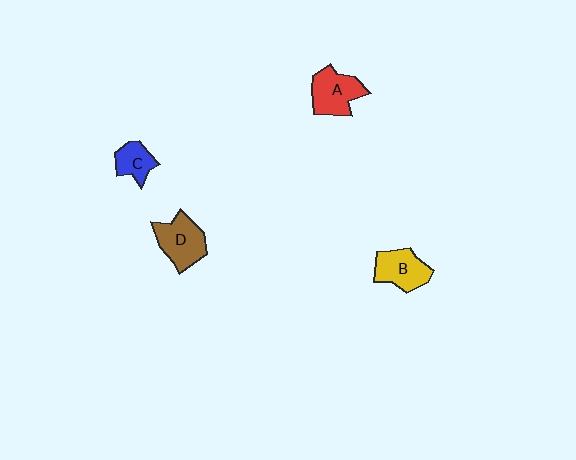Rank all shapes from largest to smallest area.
From largest to smallest: D (brown), A (red), B (yellow), C (blue).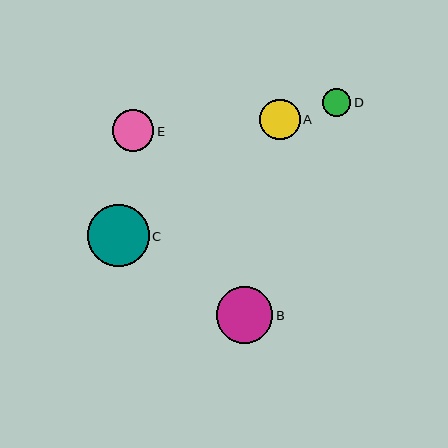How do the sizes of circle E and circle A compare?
Circle E and circle A are approximately the same size.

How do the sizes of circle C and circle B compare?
Circle C and circle B are approximately the same size.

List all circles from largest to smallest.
From largest to smallest: C, B, E, A, D.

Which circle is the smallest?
Circle D is the smallest with a size of approximately 28 pixels.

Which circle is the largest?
Circle C is the largest with a size of approximately 62 pixels.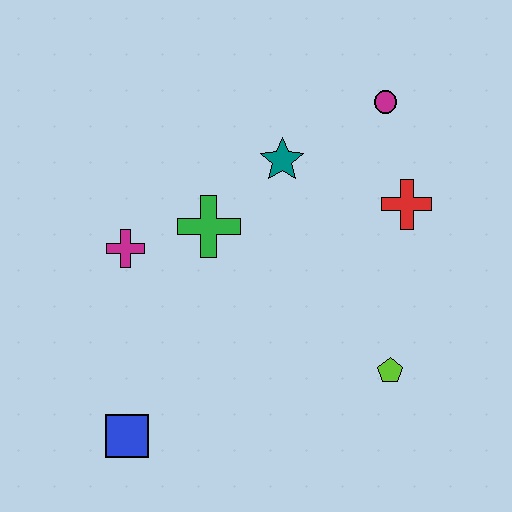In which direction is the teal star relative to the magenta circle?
The teal star is to the left of the magenta circle.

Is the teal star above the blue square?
Yes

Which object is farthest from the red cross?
The blue square is farthest from the red cross.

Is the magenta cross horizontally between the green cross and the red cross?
No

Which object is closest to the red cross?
The magenta circle is closest to the red cross.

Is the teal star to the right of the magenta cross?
Yes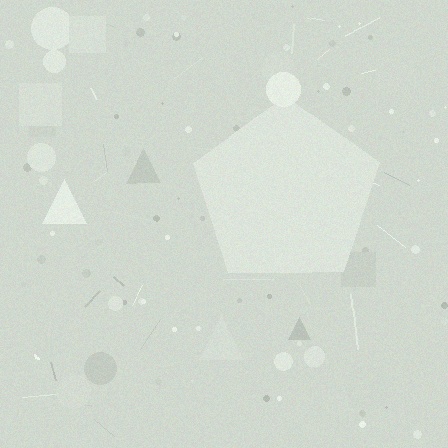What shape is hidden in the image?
A pentagon is hidden in the image.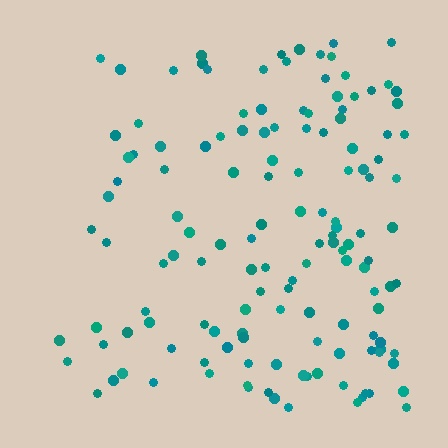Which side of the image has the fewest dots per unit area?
The left.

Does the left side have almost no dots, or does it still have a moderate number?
Still a moderate number, just noticeably fewer than the right.